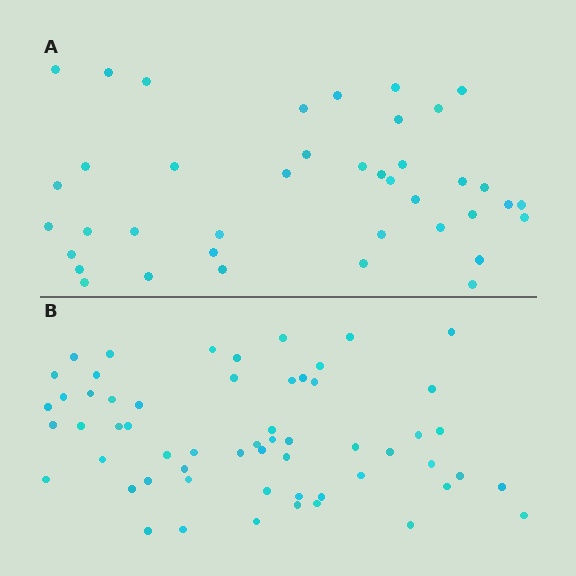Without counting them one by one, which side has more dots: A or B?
Region B (the bottom region) has more dots.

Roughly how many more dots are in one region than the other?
Region B has approximately 20 more dots than region A.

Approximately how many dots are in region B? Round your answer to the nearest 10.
About 60 dots. (The exact count is 58, which rounds to 60.)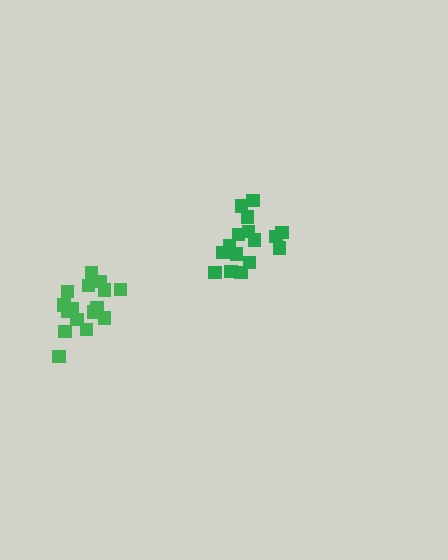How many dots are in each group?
Group 1: 16 dots, Group 2: 16 dots (32 total).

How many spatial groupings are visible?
There are 2 spatial groupings.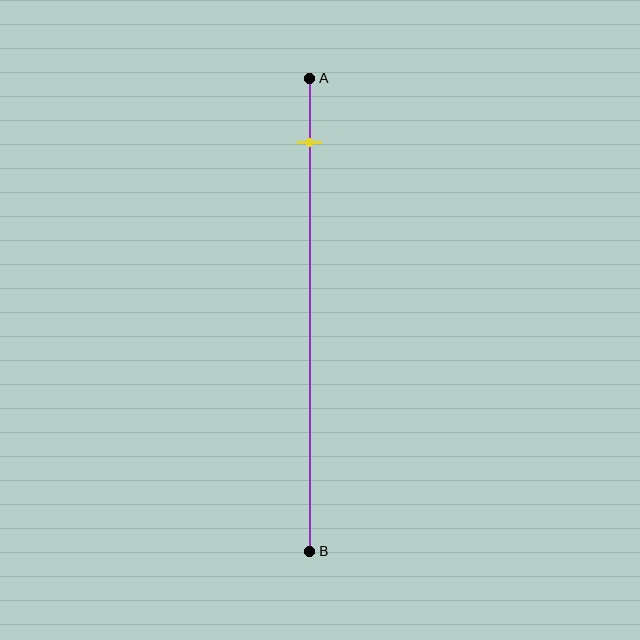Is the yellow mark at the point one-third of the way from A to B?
No, the mark is at about 15% from A, not at the 33% one-third point.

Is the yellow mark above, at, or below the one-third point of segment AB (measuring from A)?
The yellow mark is above the one-third point of segment AB.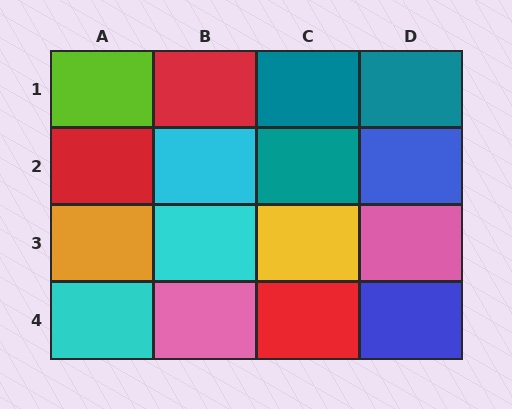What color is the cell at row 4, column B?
Pink.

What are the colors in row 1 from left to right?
Lime, red, teal, teal.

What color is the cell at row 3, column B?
Cyan.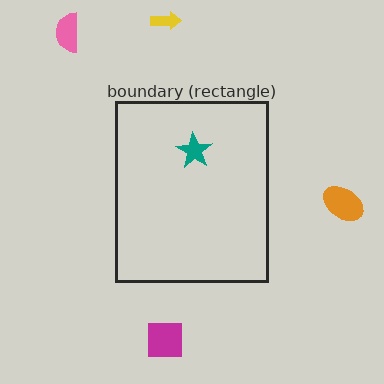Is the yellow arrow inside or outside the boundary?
Outside.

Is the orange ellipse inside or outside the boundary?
Outside.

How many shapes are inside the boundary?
1 inside, 4 outside.